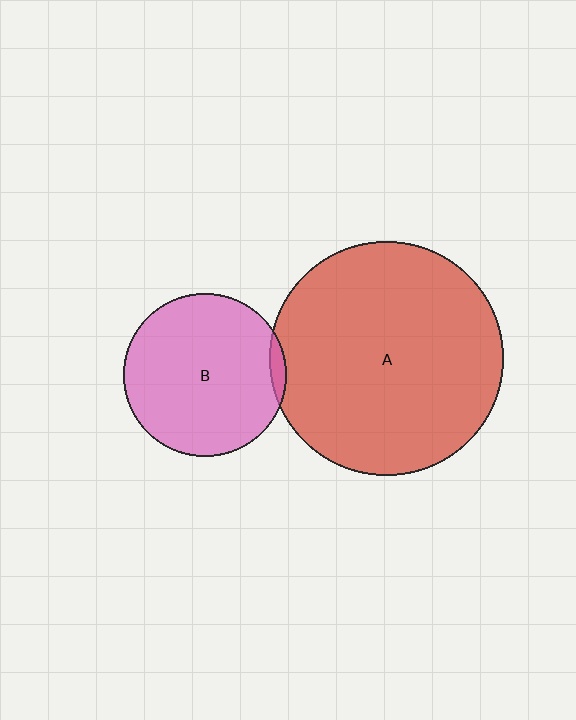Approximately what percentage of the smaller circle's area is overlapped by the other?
Approximately 5%.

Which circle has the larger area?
Circle A (red).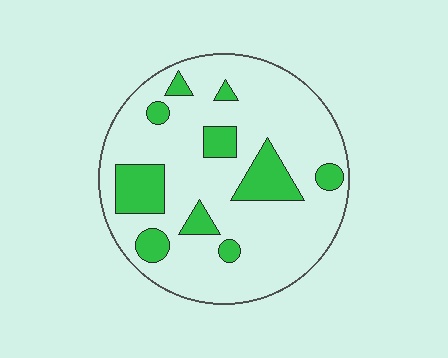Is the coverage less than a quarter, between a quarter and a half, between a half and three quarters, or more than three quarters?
Less than a quarter.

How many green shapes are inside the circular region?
10.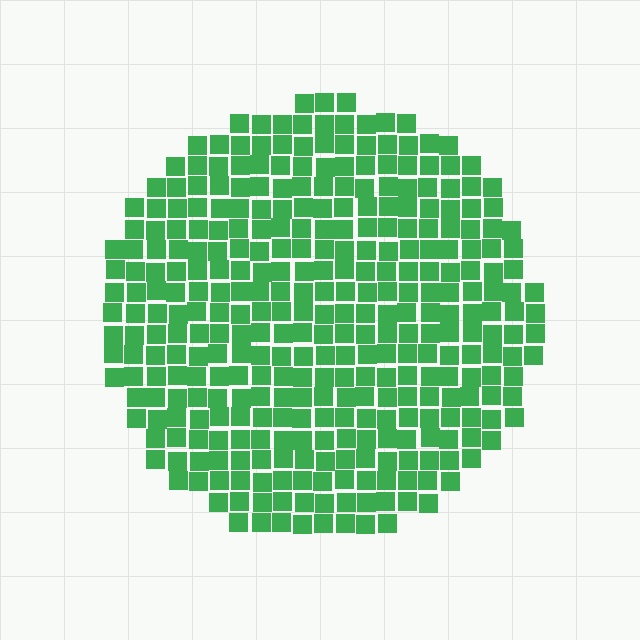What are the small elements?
The small elements are squares.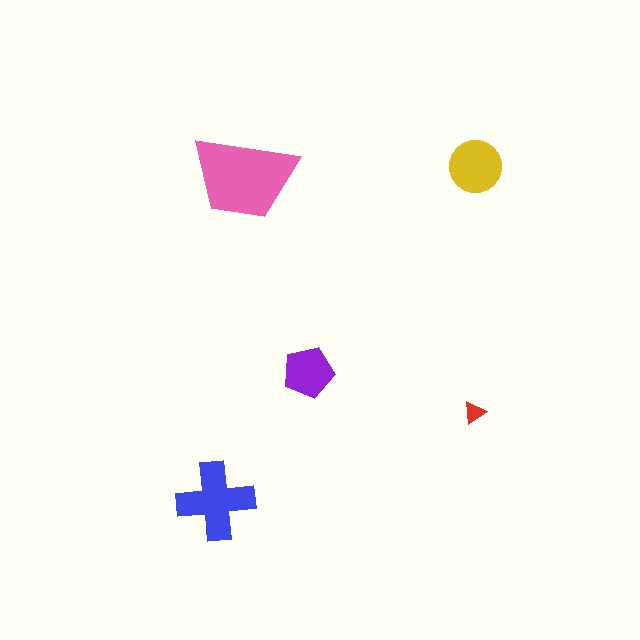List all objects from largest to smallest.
The pink trapezoid, the blue cross, the yellow circle, the purple pentagon, the red triangle.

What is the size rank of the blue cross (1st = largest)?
2nd.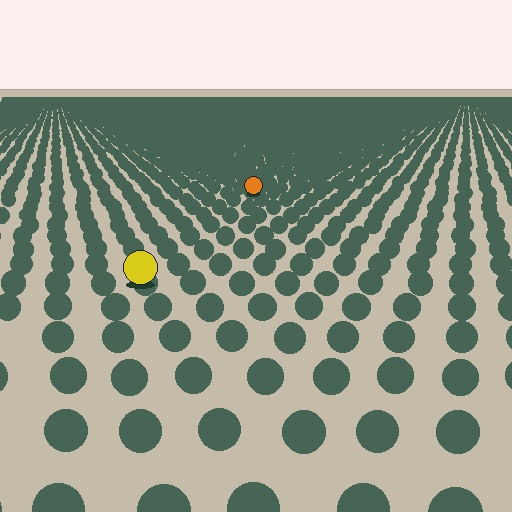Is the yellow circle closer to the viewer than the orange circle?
Yes. The yellow circle is closer — you can tell from the texture gradient: the ground texture is coarser near it.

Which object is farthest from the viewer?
The orange circle is farthest from the viewer. It appears smaller and the ground texture around it is denser.